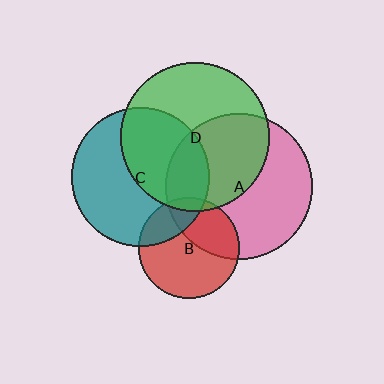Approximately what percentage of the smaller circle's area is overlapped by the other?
Approximately 25%.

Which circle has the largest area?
Circle D (green).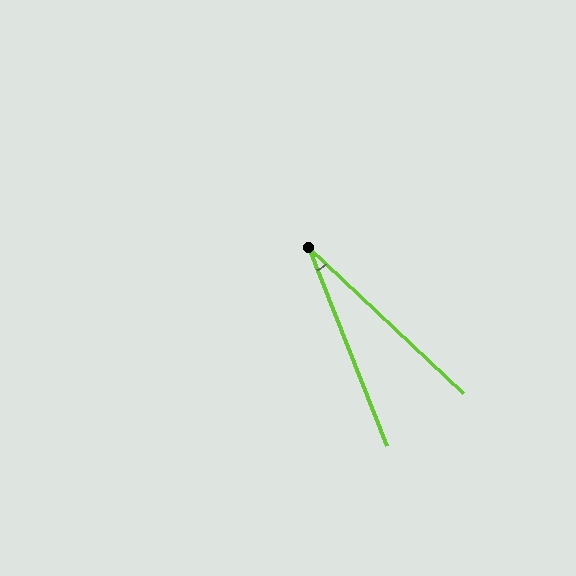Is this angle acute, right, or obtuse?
It is acute.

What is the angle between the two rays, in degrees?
Approximately 25 degrees.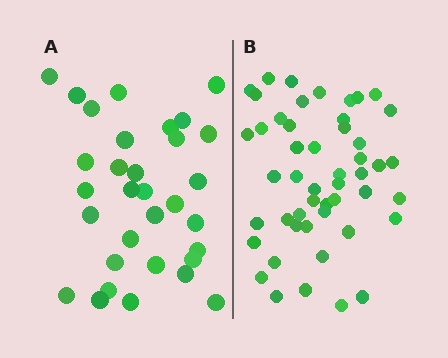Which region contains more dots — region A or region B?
Region B (the right region) has more dots.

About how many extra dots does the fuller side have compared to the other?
Region B has approximately 15 more dots than region A.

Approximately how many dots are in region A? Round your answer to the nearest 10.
About 30 dots. (The exact count is 32, which rounds to 30.)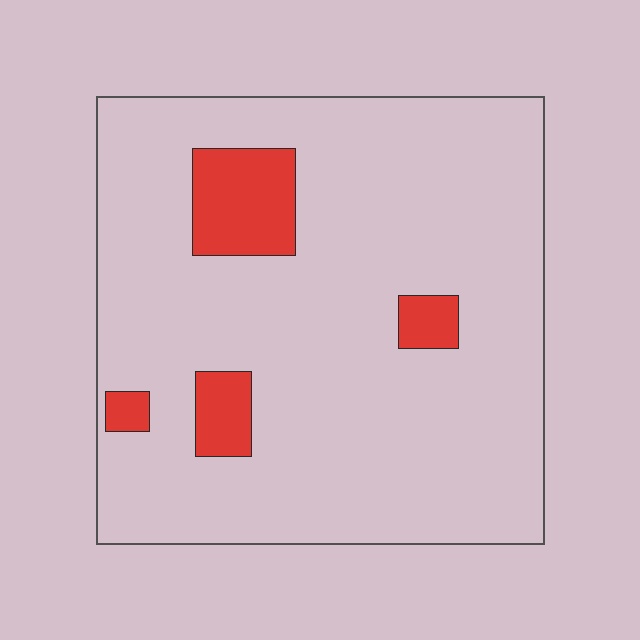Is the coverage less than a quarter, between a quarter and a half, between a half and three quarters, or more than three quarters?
Less than a quarter.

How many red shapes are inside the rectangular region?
4.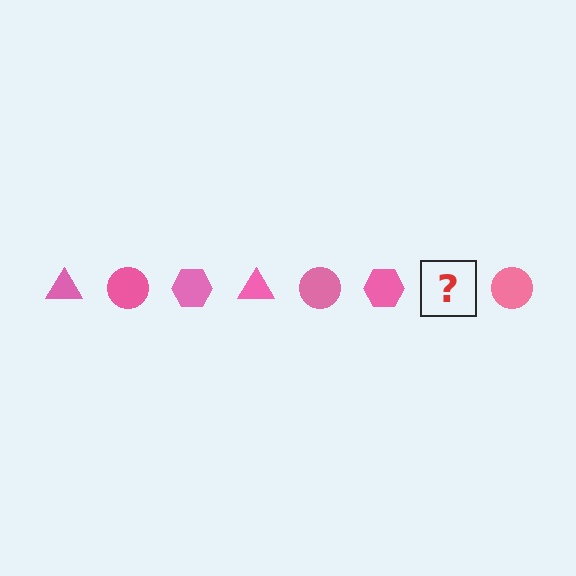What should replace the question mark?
The question mark should be replaced with a pink triangle.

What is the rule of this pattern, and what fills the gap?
The rule is that the pattern cycles through triangle, circle, hexagon shapes in pink. The gap should be filled with a pink triangle.